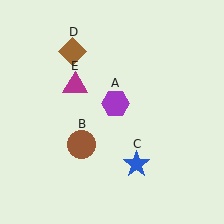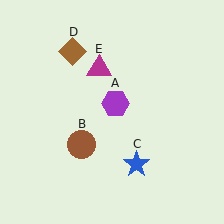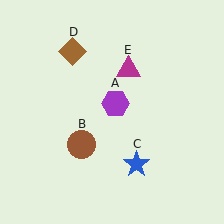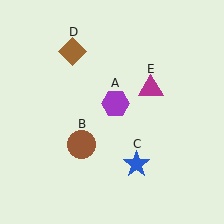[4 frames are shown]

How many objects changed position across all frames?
1 object changed position: magenta triangle (object E).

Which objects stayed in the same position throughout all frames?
Purple hexagon (object A) and brown circle (object B) and blue star (object C) and brown diamond (object D) remained stationary.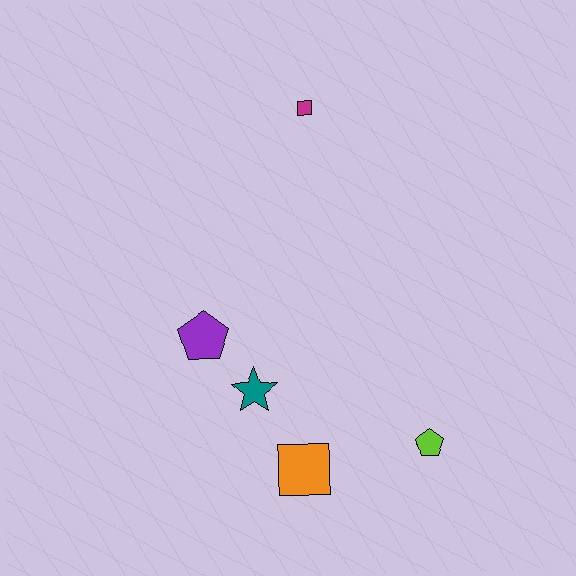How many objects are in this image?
There are 5 objects.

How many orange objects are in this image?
There is 1 orange object.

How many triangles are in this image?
There are no triangles.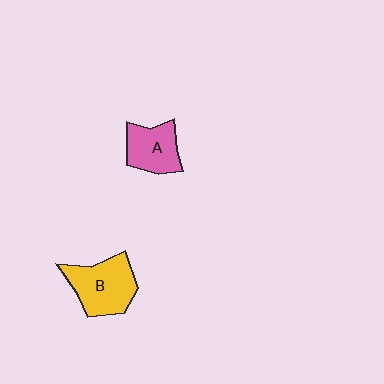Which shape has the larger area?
Shape B (yellow).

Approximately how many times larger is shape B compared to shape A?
Approximately 1.3 times.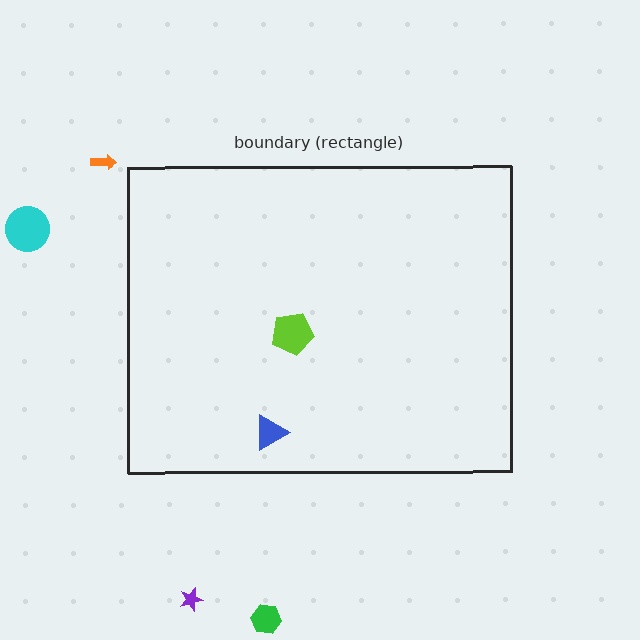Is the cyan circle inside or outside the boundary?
Outside.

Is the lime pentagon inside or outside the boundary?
Inside.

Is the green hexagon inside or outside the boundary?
Outside.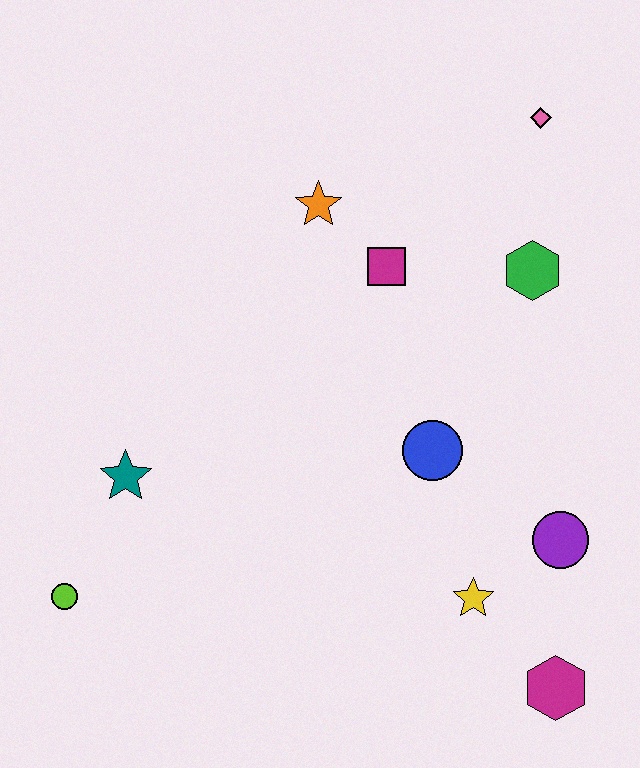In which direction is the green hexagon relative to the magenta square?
The green hexagon is to the right of the magenta square.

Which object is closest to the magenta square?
The orange star is closest to the magenta square.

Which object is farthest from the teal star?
The pink diamond is farthest from the teal star.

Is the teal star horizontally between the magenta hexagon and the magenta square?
No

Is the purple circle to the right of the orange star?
Yes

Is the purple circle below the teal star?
Yes